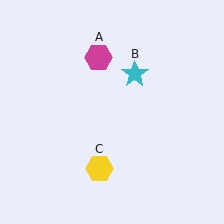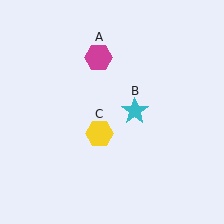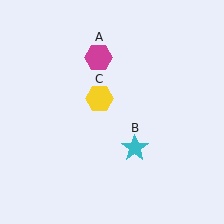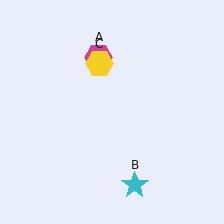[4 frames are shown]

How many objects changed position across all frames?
2 objects changed position: cyan star (object B), yellow hexagon (object C).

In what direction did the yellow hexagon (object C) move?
The yellow hexagon (object C) moved up.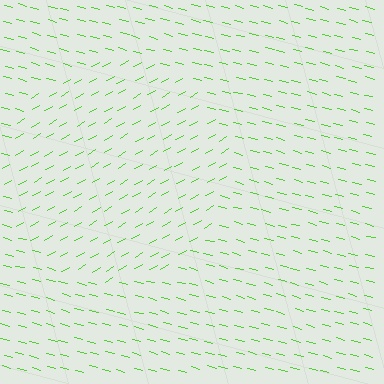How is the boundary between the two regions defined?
The boundary is defined purely by a change in line orientation (approximately 45 degrees difference). All lines are the same color and thickness.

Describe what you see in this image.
The image is filled with small lime line segments. A circle region in the image has lines oriented differently from the surrounding lines, creating a visible texture boundary.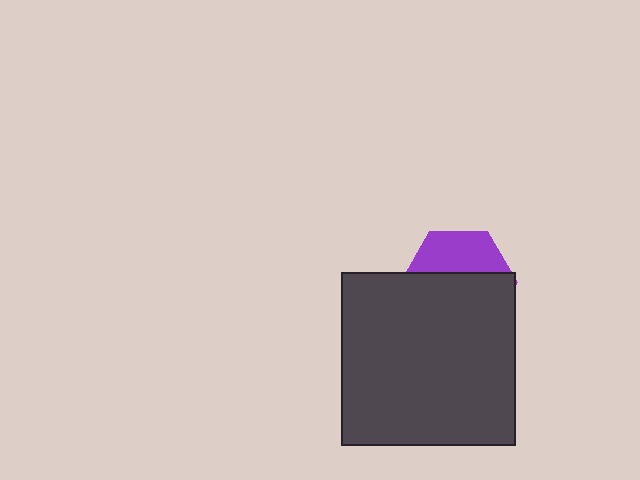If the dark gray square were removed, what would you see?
You would see the complete purple hexagon.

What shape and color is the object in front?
The object in front is a dark gray square.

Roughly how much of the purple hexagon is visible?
A small part of it is visible (roughly 37%).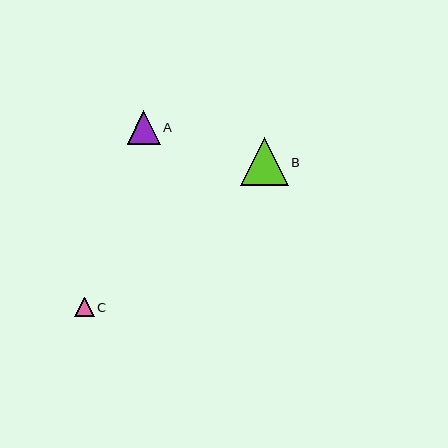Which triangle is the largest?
Triangle B is the largest with a size of approximately 48 pixels.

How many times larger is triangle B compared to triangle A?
Triangle B is approximately 1.4 times the size of triangle A.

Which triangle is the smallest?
Triangle C is the smallest with a size of approximately 20 pixels.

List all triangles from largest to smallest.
From largest to smallest: B, A, C.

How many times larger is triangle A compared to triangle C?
Triangle A is approximately 1.7 times the size of triangle C.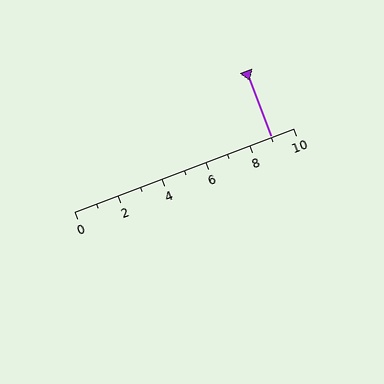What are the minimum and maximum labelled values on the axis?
The axis runs from 0 to 10.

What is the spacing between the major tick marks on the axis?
The major ticks are spaced 2 apart.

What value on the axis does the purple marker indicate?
The marker indicates approximately 9.